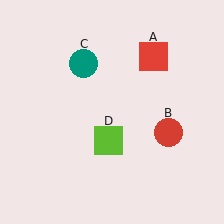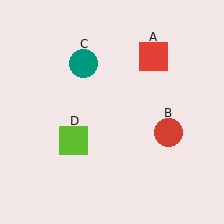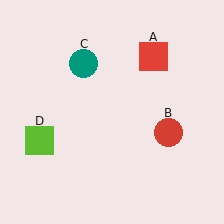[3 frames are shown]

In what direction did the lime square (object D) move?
The lime square (object D) moved left.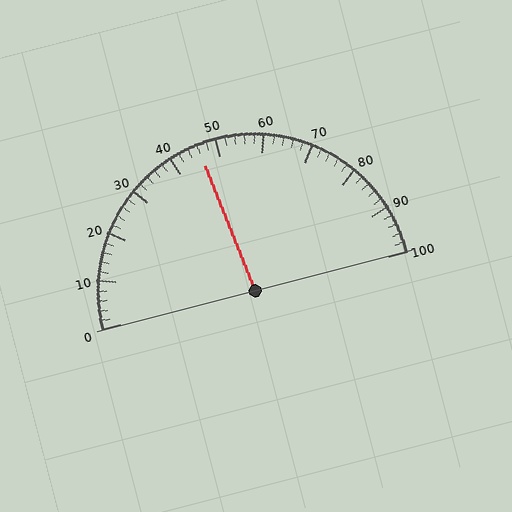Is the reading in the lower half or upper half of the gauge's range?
The reading is in the lower half of the range (0 to 100).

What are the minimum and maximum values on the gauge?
The gauge ranges from 0 to 100.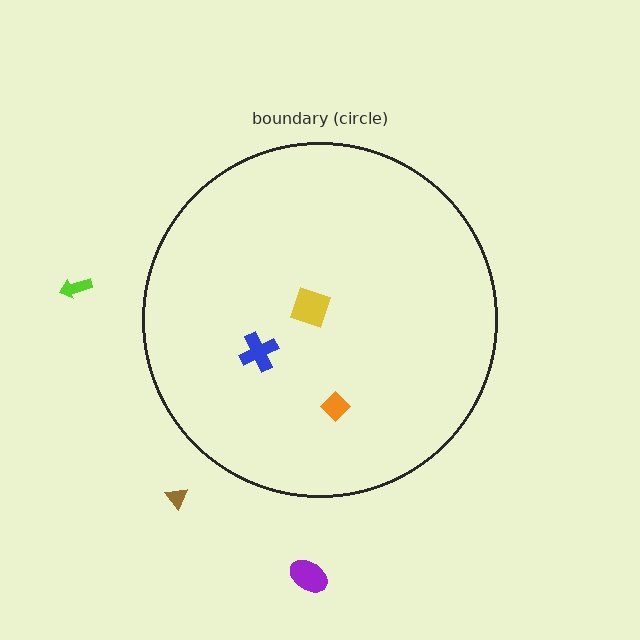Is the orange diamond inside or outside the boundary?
Inside.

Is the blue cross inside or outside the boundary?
Inside.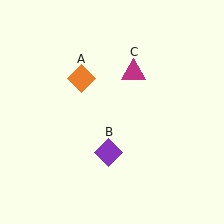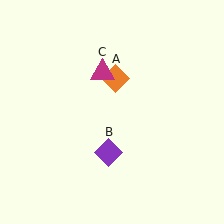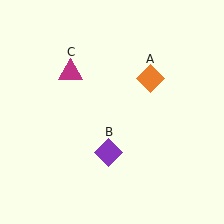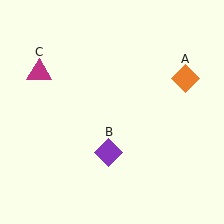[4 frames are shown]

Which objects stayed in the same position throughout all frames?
Purple diamond (object B) remained stationary.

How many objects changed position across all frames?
2 objects changed position: orange diamond (object A), magenta triangle (object C).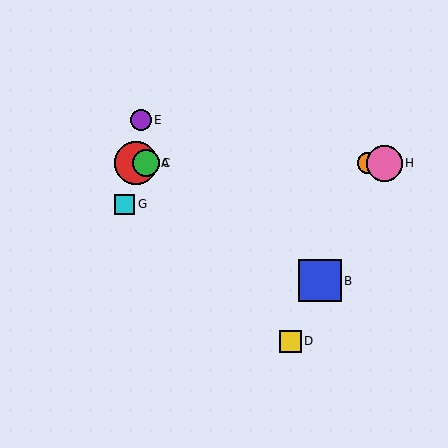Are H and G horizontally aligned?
No, H is at y≈163 and G is at y≈204.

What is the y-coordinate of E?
Object E is at y≈120.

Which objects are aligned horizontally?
Objects A, C, F, H are aligned horizontally.